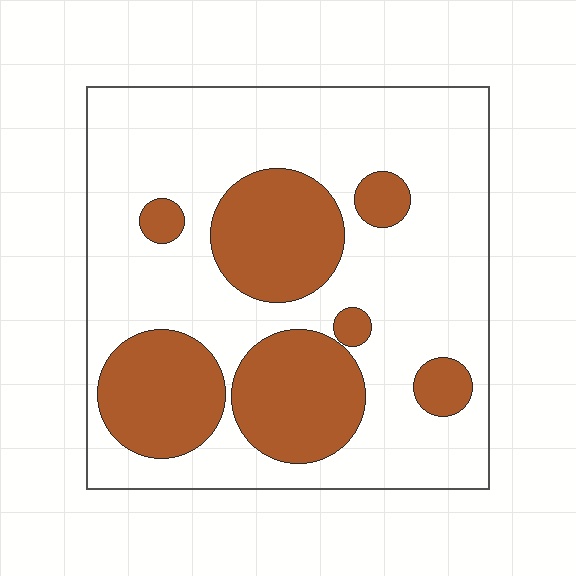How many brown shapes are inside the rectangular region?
7.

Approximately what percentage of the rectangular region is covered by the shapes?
Approximately 30%.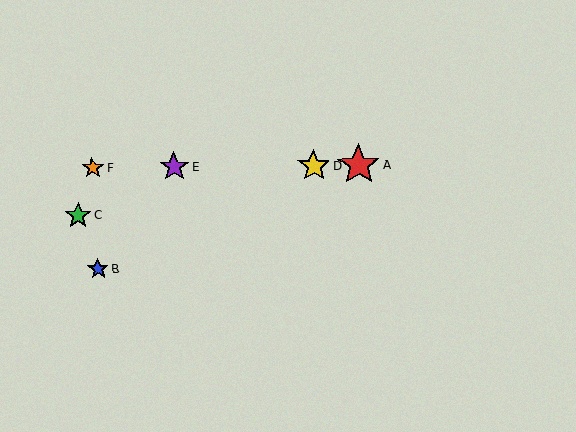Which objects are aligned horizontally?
Objects A, D, E, F are aligned horizontally.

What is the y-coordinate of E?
Object E is at y≈167.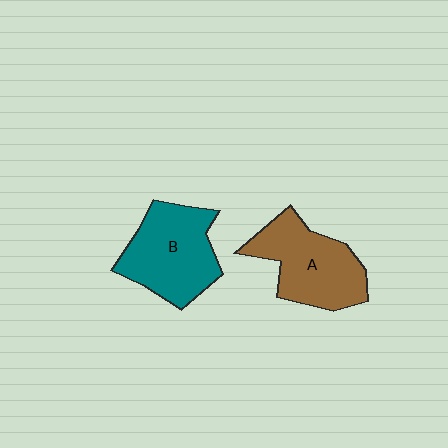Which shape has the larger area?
Shape B (teal).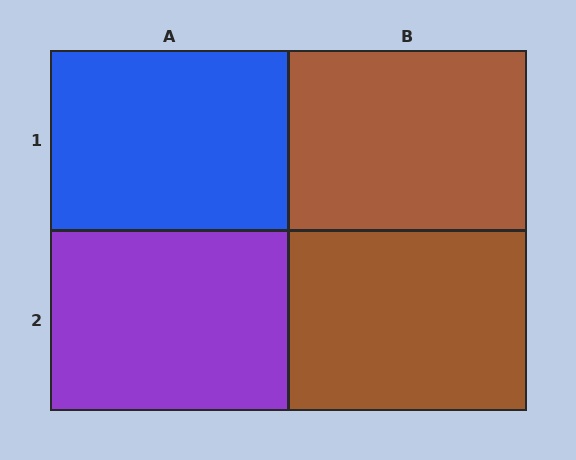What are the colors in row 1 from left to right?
Blue, brown.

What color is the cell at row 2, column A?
Purple.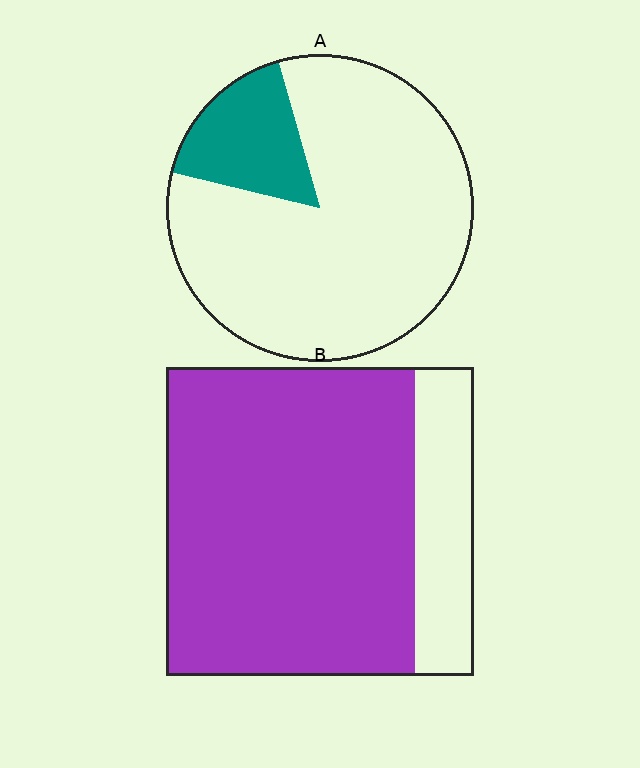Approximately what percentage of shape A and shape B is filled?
A is approximately 15% and B is approximately 80%.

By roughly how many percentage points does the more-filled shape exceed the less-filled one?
By roughly 65 percentage points (B over A).